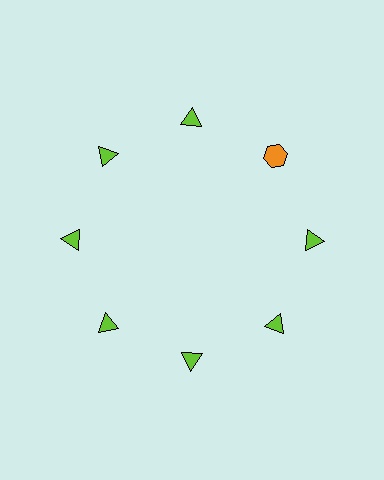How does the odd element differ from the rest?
It differs in both color (orange instead of lime) and shape (hexagon instead of triangle).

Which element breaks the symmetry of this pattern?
The orange hexagon at roughly the 2 o'clock position breaks the symmetry. All other shapes are lime triangles.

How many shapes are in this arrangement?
There are 8 shapes arranged in a ring pattern.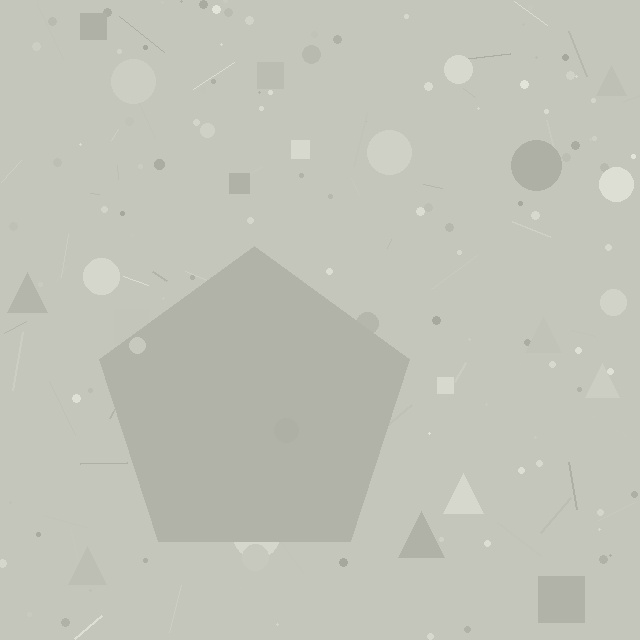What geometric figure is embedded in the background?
A pentagon is embedded in the background.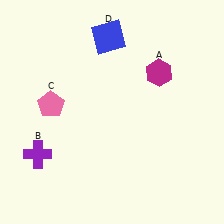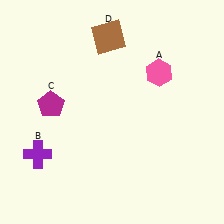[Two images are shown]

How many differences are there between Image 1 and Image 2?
There are 3 differences between the two images.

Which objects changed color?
A changed from magenta to pink. C changed from pink to magenta. D changed from blue to brown.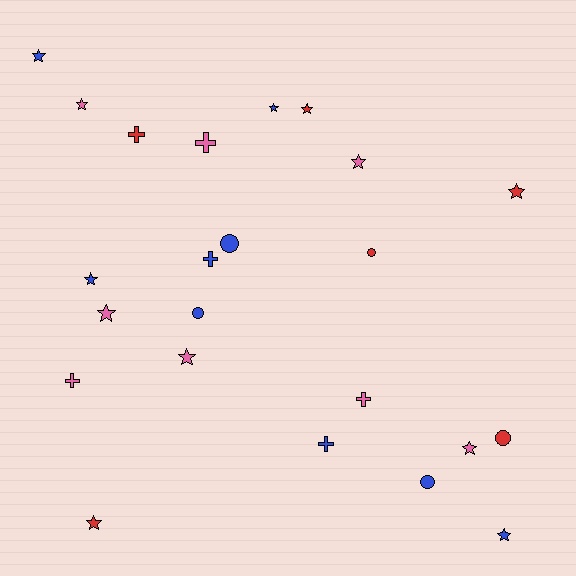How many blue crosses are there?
There are 2 blue crosses.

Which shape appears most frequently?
Star, with 12 objects.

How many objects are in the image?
There are 23 objects.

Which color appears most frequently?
Blue, with 9 objects.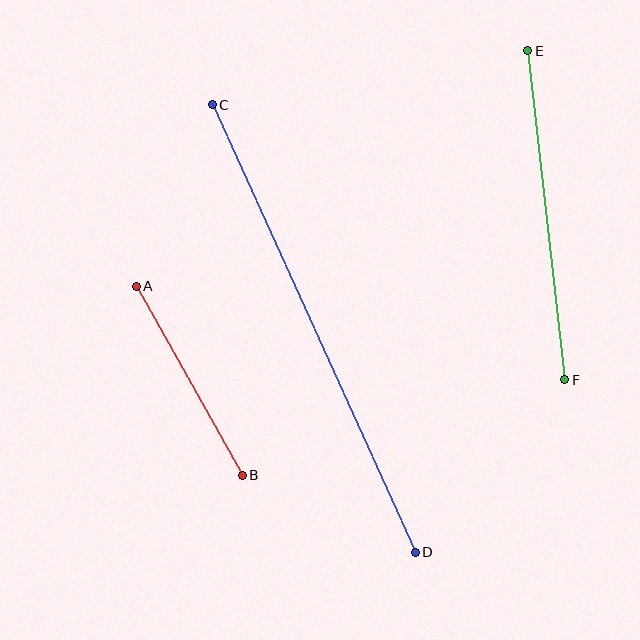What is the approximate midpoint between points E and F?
The midpoint is at approximately (546, 215) pixels.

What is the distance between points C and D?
The distance is approximately 492 pixels.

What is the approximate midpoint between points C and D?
The midpoint is at approximately (314, 328) pixels.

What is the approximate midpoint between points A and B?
The midpoint is at approximately (189, 381) pixels.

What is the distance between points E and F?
The distance is approximately 331 pixels.